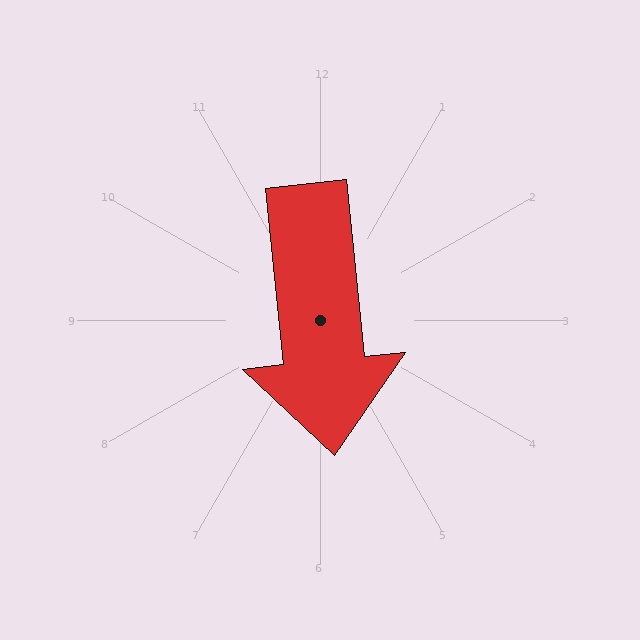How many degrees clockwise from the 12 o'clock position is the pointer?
Approximately 174 degrees.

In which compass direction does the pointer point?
South.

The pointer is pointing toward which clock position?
Roughly 6 o'clock.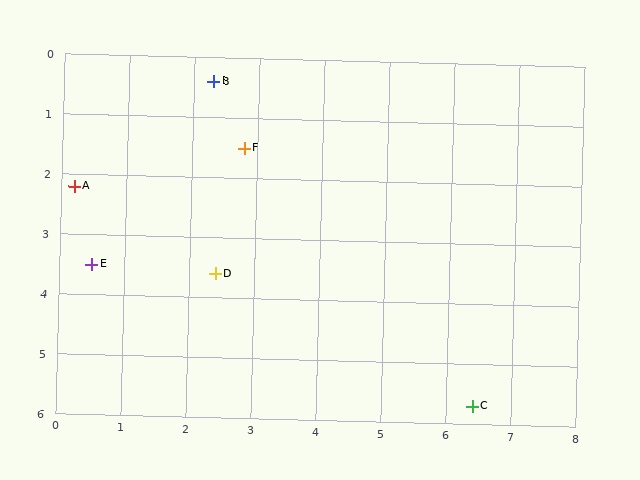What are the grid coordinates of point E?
Point E is at approximately (0.5, 3.5).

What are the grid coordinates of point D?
Point D is at approximately (2.4, 3.6).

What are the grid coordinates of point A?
Point A is at approximately (0.2, 2.2).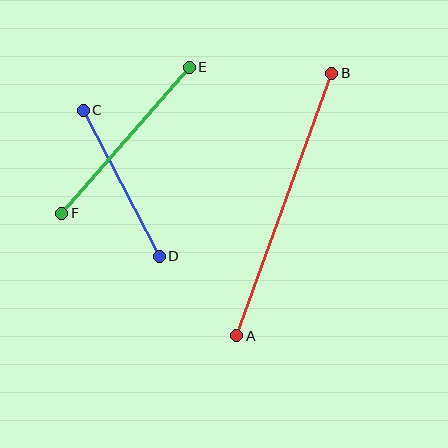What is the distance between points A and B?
The distance is approximately 279 pixels.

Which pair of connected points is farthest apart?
Points A and B are farthest apart.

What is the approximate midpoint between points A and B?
The midpoint is at approximately (284, 205) pixels.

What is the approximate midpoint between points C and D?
The midpoint is at approximately (121, 183) pixels.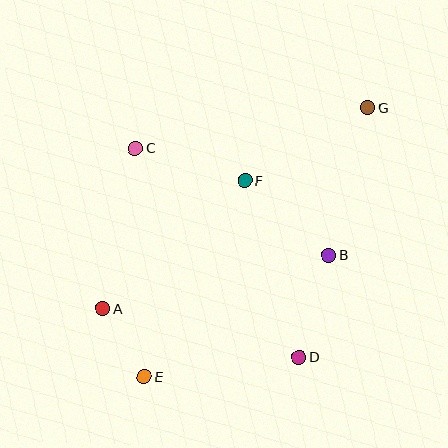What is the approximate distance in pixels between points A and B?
The distance between A and B is approximately 232 pixels.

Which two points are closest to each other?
Points A and E are closest to each other.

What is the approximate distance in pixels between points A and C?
The distance between A and C is approximately 164 pixels.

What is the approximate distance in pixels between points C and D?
The distance between C and D is approximately 266 pixels.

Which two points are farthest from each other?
Points E and G are farthest from each other.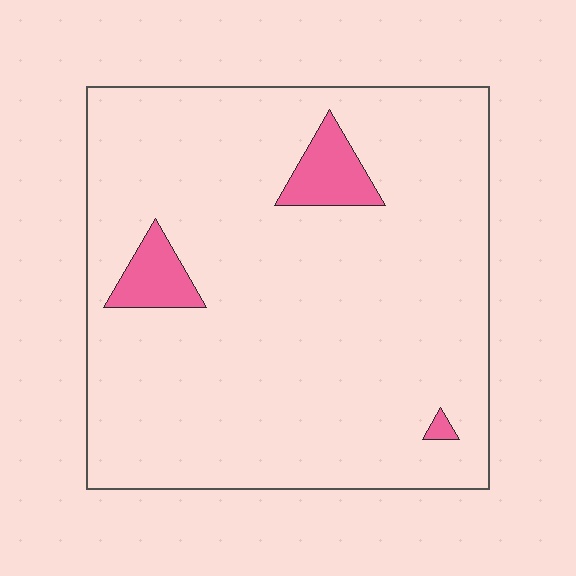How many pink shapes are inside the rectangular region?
3.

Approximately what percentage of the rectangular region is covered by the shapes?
Approximately 5%.